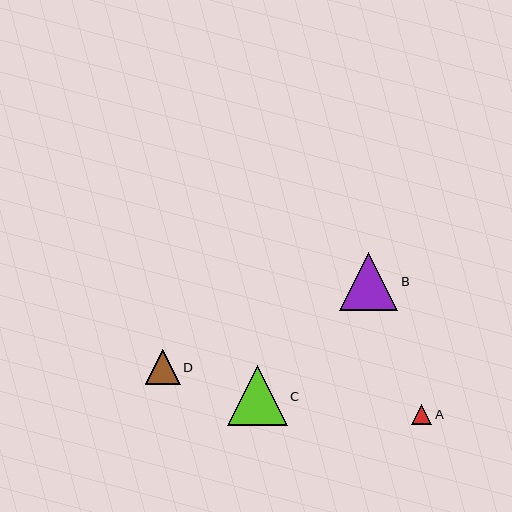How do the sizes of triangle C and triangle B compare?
Triangle C and triangle B are approximately the same size.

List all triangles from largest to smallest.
From largest to smallest: C, B, D, A.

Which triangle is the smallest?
Triangle A is the smallest with a size of approximately 20 pixels.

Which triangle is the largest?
Triangle C is the largest with a size of approximately 60 pixels.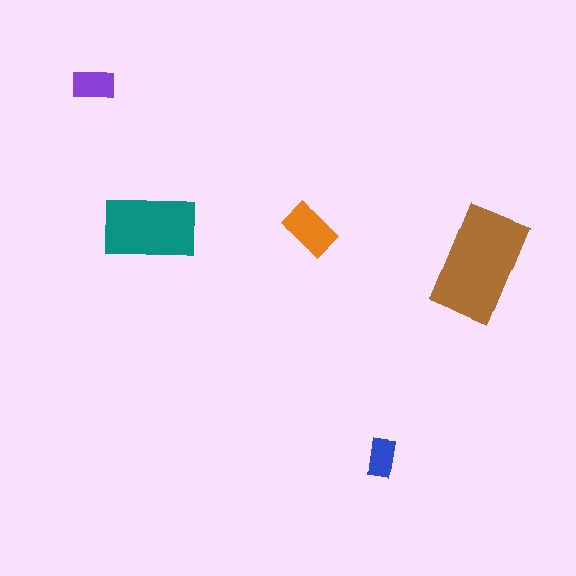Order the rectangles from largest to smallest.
the brown one, the teal one, the orange one, the purple one, the blue one.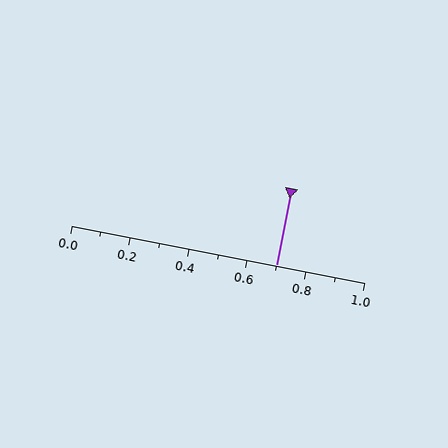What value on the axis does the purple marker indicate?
The marker indicates approximately 0.7.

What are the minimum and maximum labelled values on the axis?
The axis runs from 0.0 to 1.0.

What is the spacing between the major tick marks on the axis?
The major ticks are spaced 0.2 apart.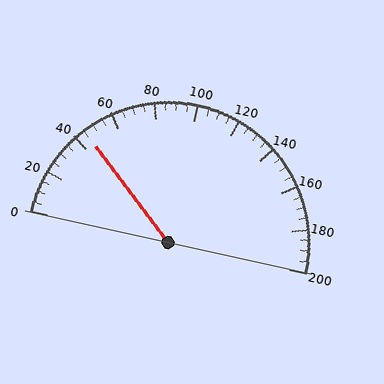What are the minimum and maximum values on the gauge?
The gauge ranges from 0 to 200.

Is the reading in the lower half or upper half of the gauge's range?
The reading is in the lower half of the range (0 to 200).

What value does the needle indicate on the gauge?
The needle indicates approximately 45.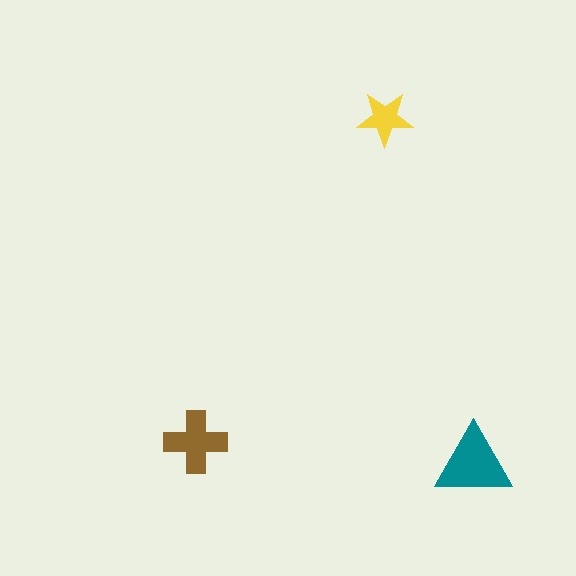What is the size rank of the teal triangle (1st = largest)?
1st.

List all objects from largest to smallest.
The teal triangle, the brown cross, the yellow star.